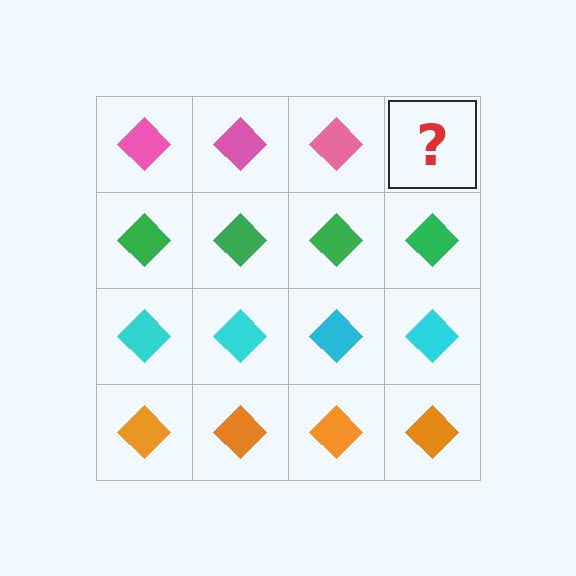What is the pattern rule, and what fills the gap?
The rule is that each row has a consistent color. The gap should be filled with a pink diamond.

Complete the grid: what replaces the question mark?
The question mark should be replaced with a pink diamond.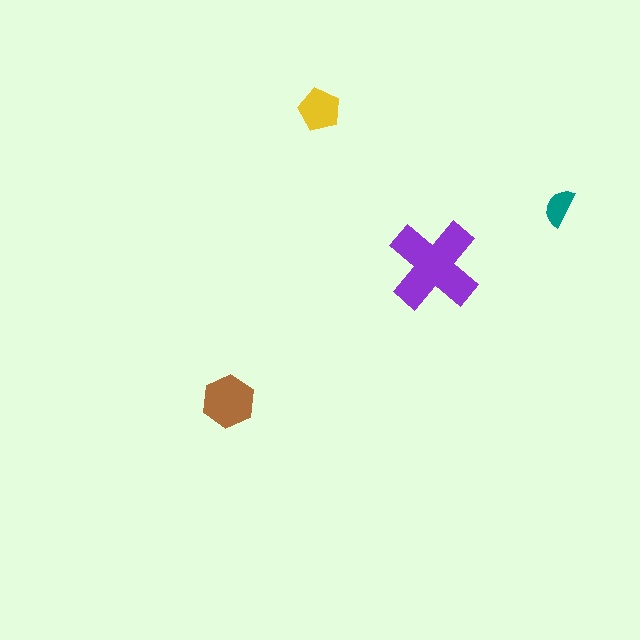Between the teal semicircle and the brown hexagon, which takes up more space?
The brown hexagon.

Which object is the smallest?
The teal semicircle.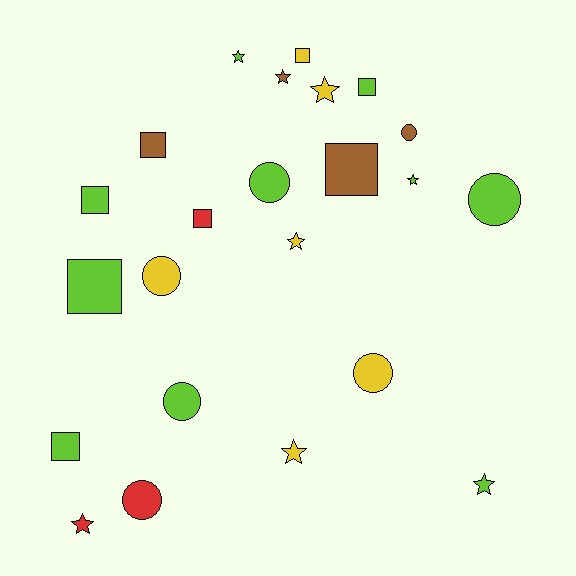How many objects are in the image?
There are 23 objects.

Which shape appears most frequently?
Square, with 8 objects.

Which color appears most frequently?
Lime, with 10 objects.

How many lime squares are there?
There are 4 lime squares.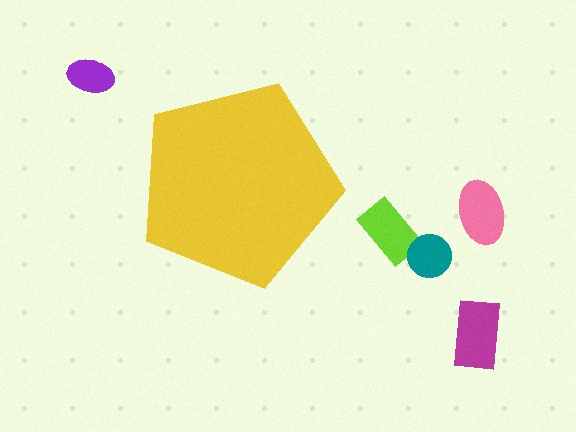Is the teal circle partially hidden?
No, the teal circle is fully visible.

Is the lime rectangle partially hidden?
No, the lime rectangle is fully visible.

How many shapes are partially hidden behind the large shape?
0 shapes are partially hidden.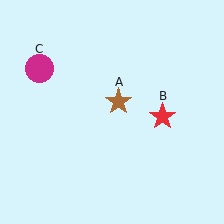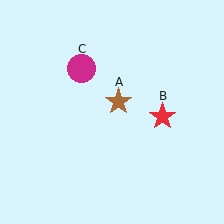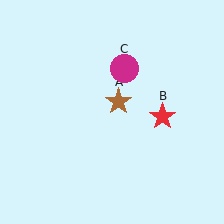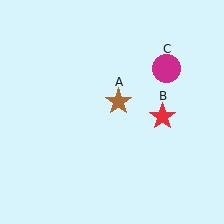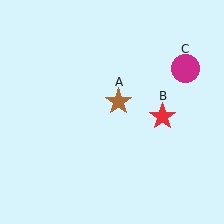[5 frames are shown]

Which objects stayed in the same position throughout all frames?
Brown star (object A) and red star (object B) remained stationary.